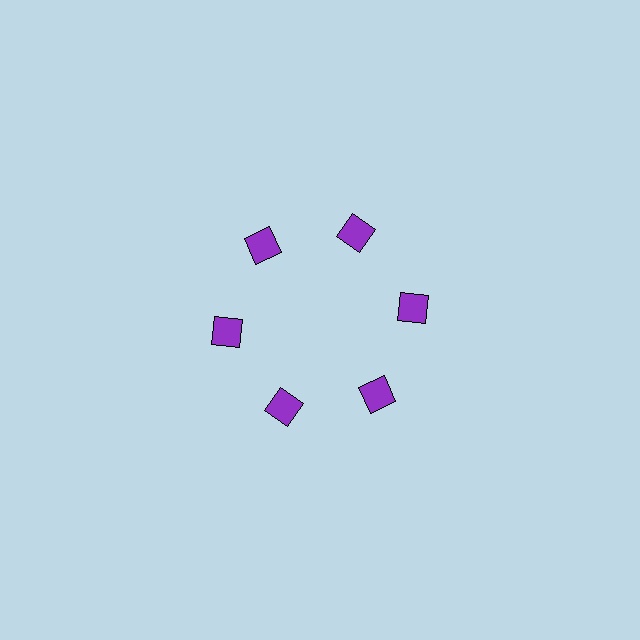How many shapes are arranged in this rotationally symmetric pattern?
There are 6 shapes, arranged in 6 groups of 1.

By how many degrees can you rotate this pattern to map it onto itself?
The pattern maps onto itself every 60 degrees of rotation.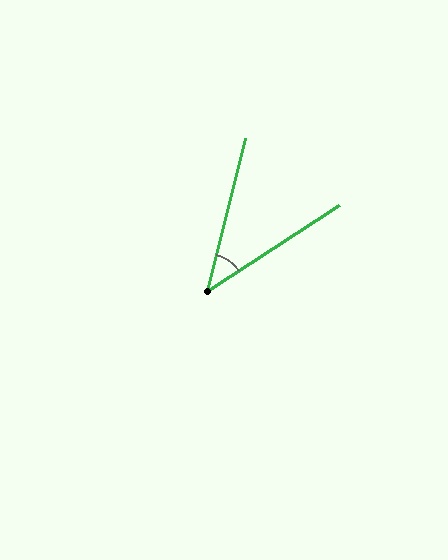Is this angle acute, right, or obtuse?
It is acute.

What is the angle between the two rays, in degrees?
Approximately 43 degrees.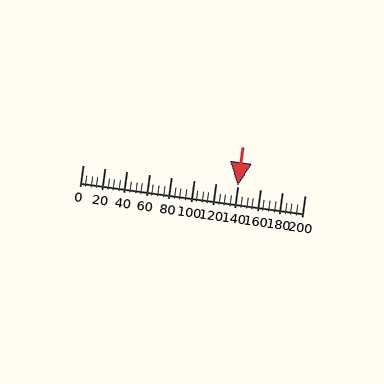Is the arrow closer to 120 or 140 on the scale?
The arrow is closer to 140.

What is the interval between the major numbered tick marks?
The major tick marks are spaced 20 units apart.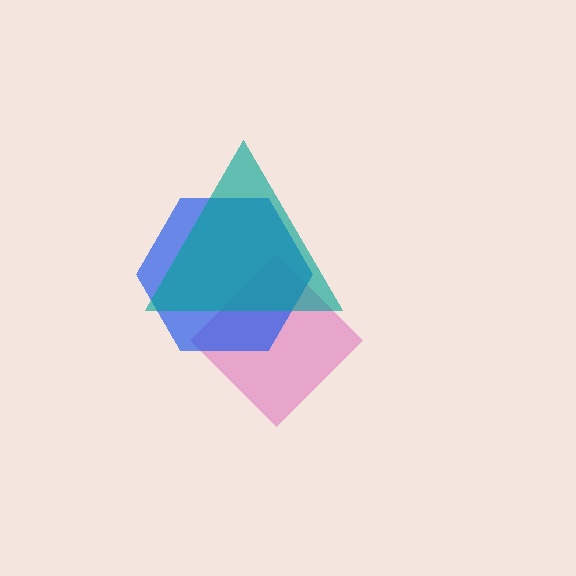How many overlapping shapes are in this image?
There are 3 overlapping shapes in the image.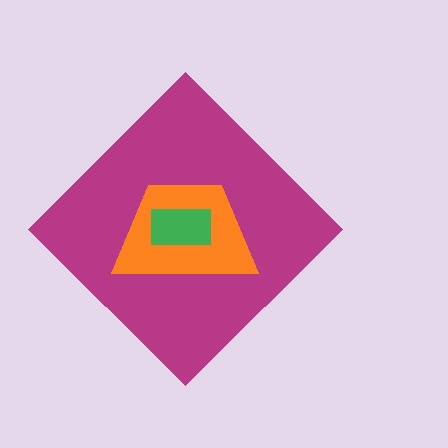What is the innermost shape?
The green rectangle.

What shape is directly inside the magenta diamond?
The orange trapezoid.